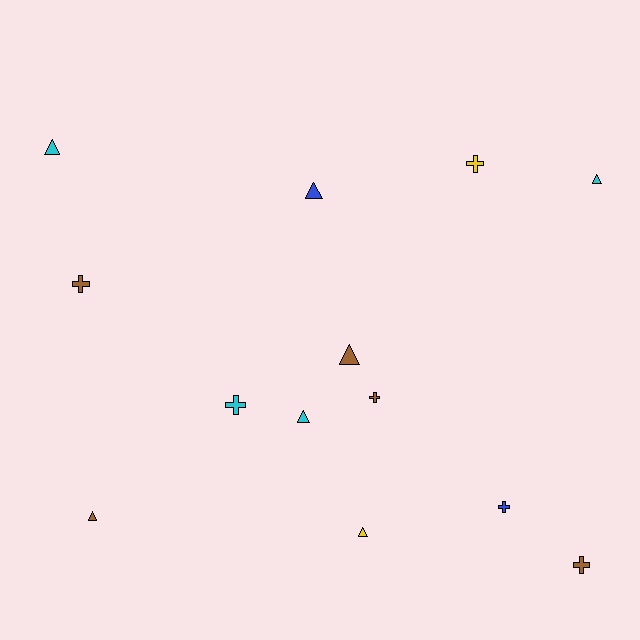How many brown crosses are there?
There are 3 brown crosses.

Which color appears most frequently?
Brown, with 5 objects.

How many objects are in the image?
There are 13 objects.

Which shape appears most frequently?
Triangle, with 7 objects.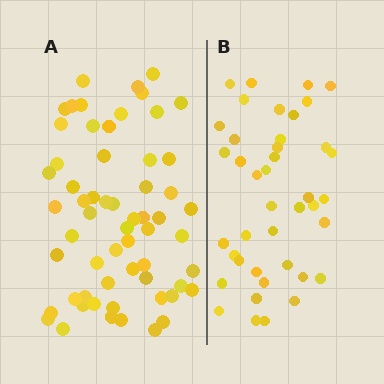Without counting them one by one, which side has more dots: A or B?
Region A (the left region) has more dots.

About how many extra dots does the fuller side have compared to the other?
Region A has approximately 20 more dots than region B.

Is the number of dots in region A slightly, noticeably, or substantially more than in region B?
Region A has substantially more. The ratio is roughly 1.5 to 1.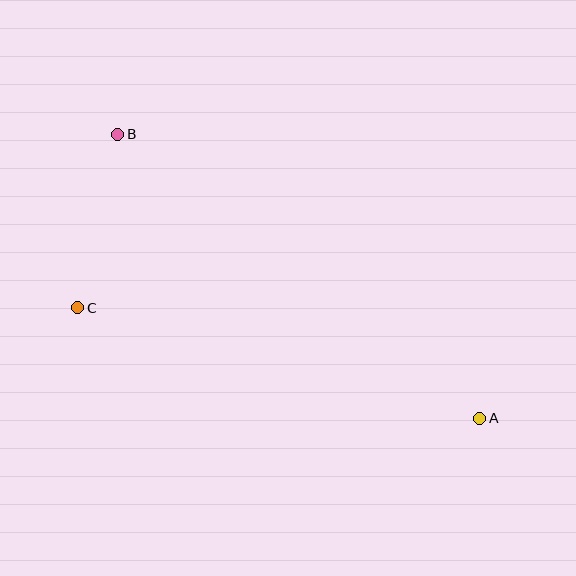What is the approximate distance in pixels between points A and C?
The distance between A and C is approximately 417 pixels.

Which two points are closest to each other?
Points B and C are closest to each other.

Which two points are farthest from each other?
Points A and B are farthest from each other.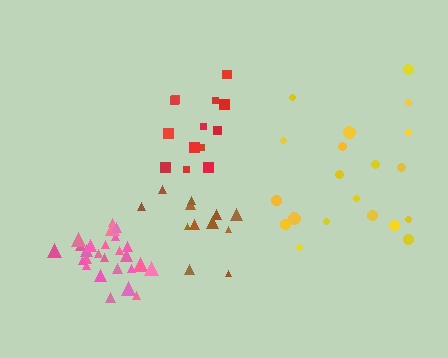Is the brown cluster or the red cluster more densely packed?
Red.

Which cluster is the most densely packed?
Pink.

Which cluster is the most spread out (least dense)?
Yellow.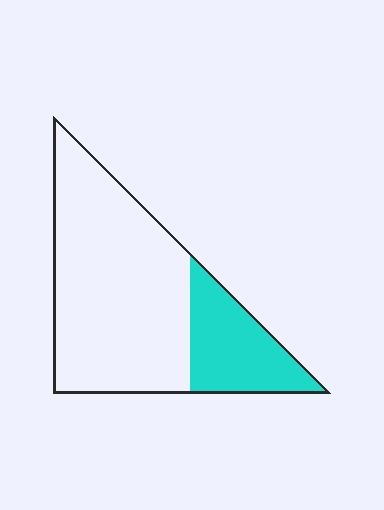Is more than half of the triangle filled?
No.